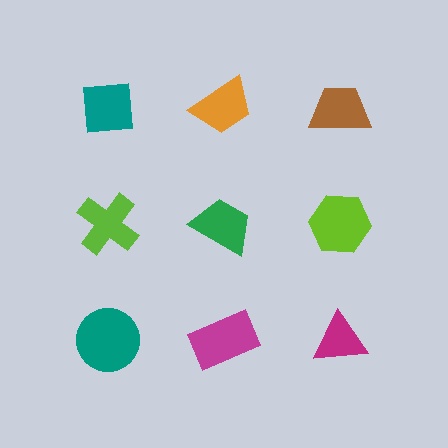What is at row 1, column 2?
An orange trapezoid.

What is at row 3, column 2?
A magenta rectangle.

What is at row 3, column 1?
A teal circle.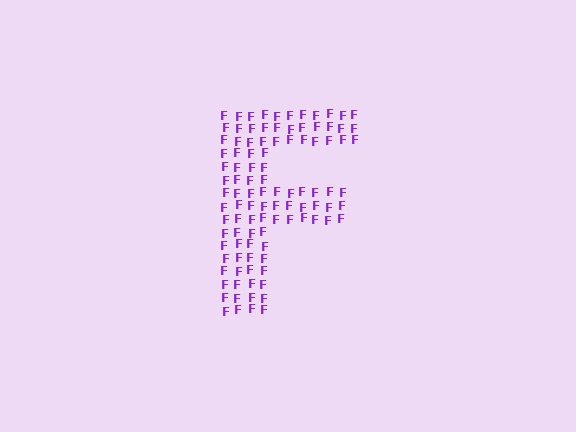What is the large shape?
The large shape is the letter F.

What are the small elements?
The small elements are letter F's.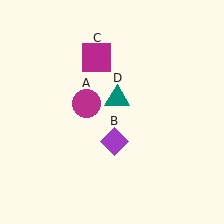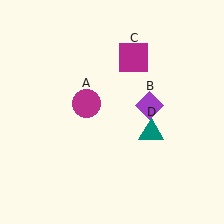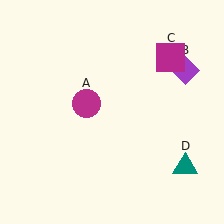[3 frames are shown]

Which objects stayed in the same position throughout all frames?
Magenta circle (object A) remained stationary.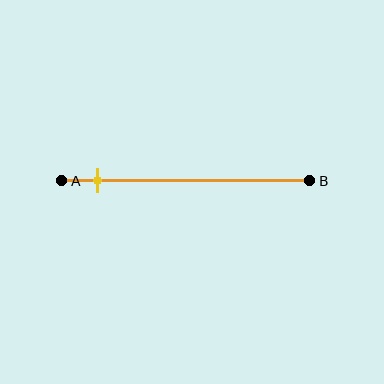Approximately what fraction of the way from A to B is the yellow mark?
The yellow mark is approximately 15% of the way from A to B.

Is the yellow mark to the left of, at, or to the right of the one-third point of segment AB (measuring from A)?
The yellow mark is to the left of the one-third point of segment AB.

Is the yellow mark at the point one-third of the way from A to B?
No, the mark is at about 15% from A, not at the 33% one-third point.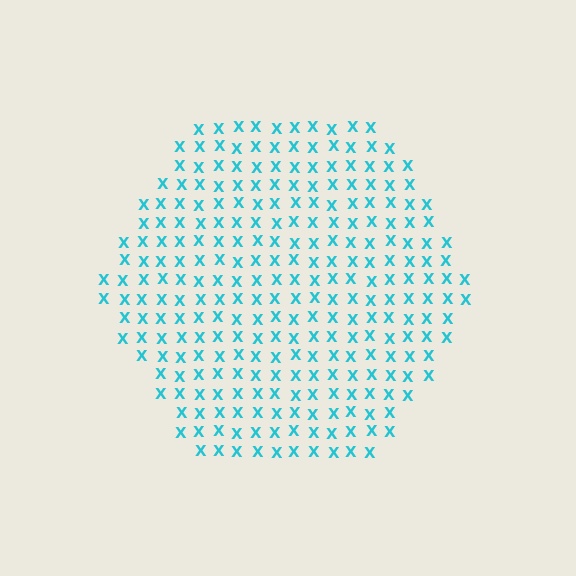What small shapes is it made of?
It is made of small letter X's.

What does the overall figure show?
The overall figure shows a hexagon.